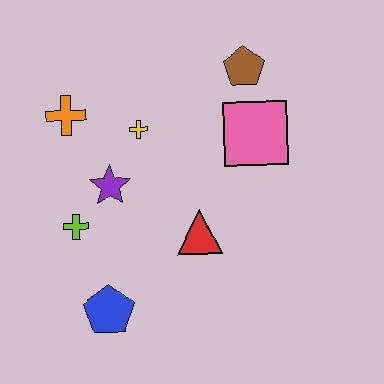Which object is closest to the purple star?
The lime cross is closest to the purple star.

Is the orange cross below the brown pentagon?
Yes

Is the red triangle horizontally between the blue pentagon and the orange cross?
No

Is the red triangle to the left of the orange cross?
No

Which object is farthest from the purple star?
The brown pentagon is farthest from the purple star.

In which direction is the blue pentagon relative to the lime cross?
The blue pentagon is below the lime cross.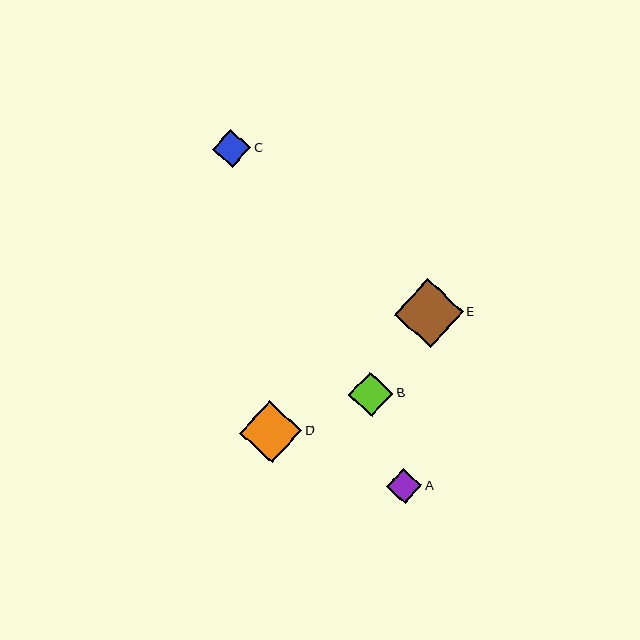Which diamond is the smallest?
Diamond A is the smallest with a size of approximately 35 pixels.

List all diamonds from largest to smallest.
From largest to smallest: E, D, B, C, A.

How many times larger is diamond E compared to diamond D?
Diamond E is approximately 1.1 times the size of diamond D.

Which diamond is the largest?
Diamond E is the largest with a size of approximately 69 pixels.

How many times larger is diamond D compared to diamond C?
Diamond D is approximately 1.6 times the size of diamond C.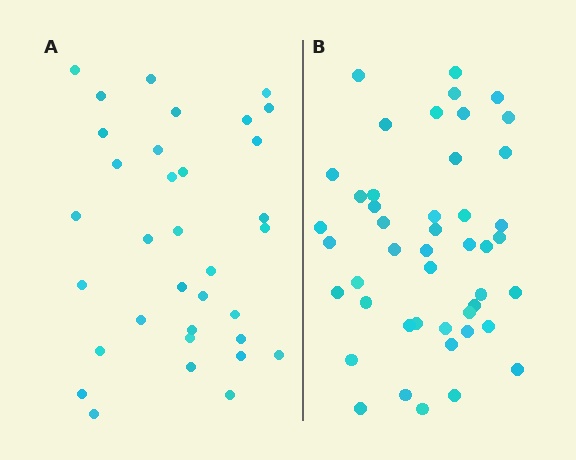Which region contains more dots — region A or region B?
Region B (the right region) has more dots.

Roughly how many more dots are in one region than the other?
Region B has roughly 12 or so more dots than region A.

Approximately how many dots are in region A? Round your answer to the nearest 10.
About 30 dots. (The exact count is 34, which rounds to 30.)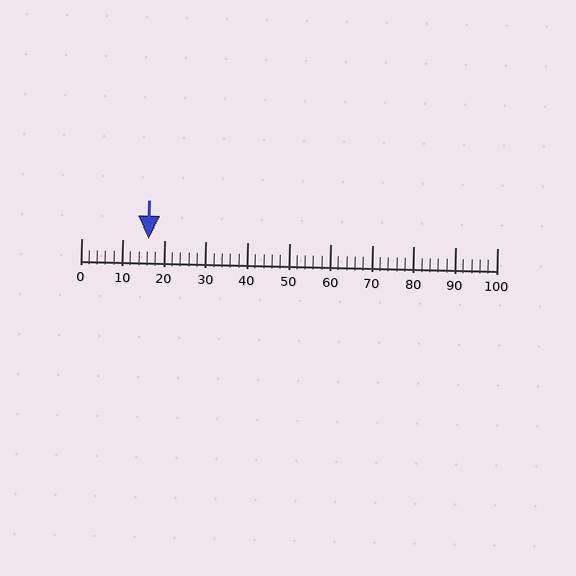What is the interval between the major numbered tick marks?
The major tick marks are spaced 10 units apart.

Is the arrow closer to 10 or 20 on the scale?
The arrow is closer to 20.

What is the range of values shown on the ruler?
The ruler shows values from 0 to 100.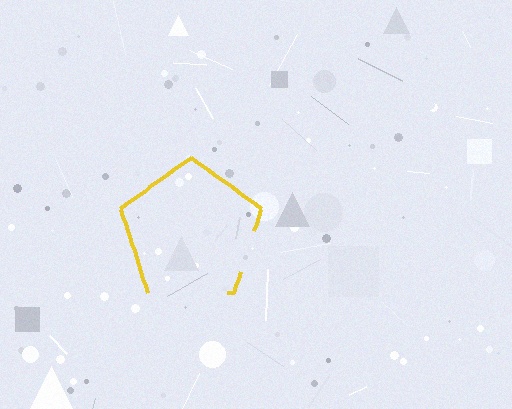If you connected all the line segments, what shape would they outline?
They would outline a pentagon.